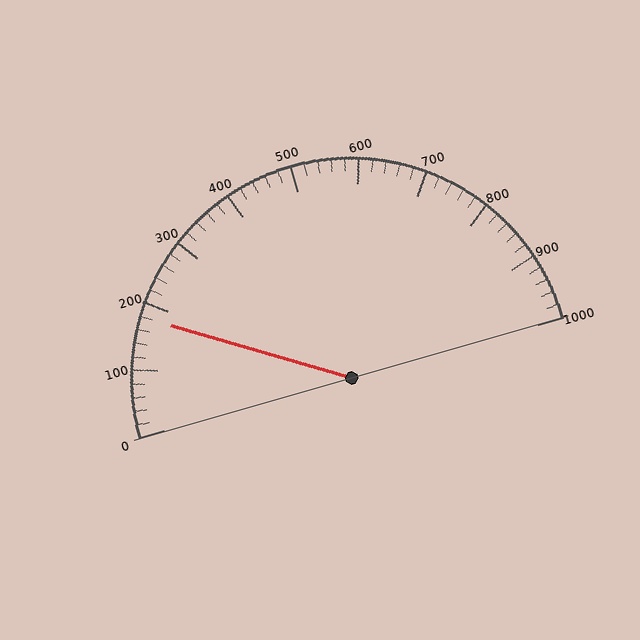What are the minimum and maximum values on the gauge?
The gauge ranges from 0 to 1000.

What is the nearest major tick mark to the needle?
The nearest major tick mark is 200.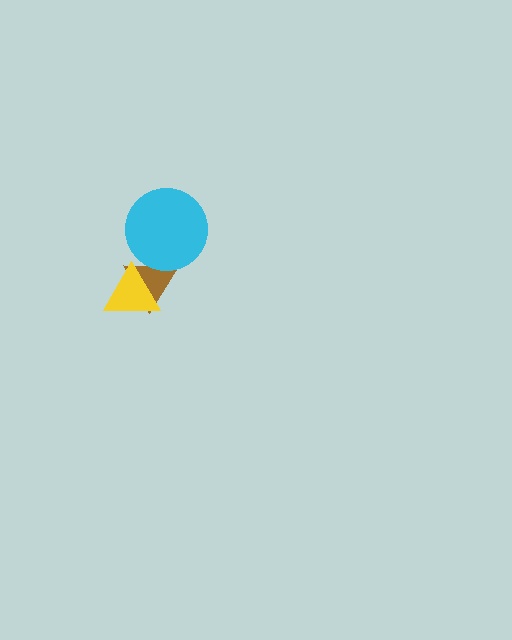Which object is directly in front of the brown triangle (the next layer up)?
The yellow triangle is directly in front of the brown triangle.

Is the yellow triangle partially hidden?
No, no other shape covers it.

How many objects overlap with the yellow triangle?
1 object overlaps with the yellow triangle.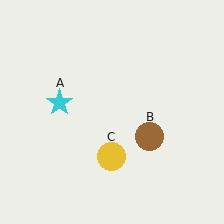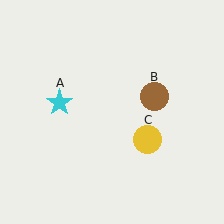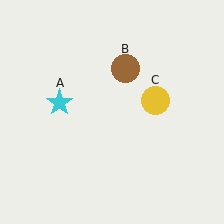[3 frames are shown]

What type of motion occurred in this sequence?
The brown circle (object B), yellow circle (object C) rotated counterclockwise around the center of the scene.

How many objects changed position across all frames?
2 objects changed position: brown circle (object B), yellow circle (object C).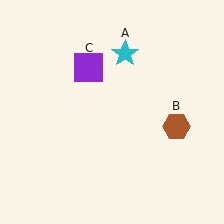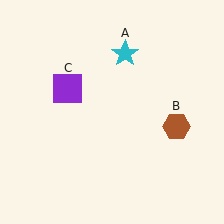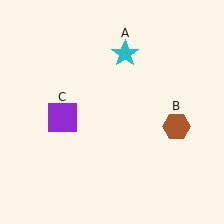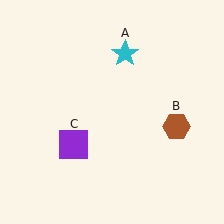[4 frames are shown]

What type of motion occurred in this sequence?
The purple square (object C) rotated counterclockwise around the center of the scene.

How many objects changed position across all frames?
1 object changed position: purple square (object C).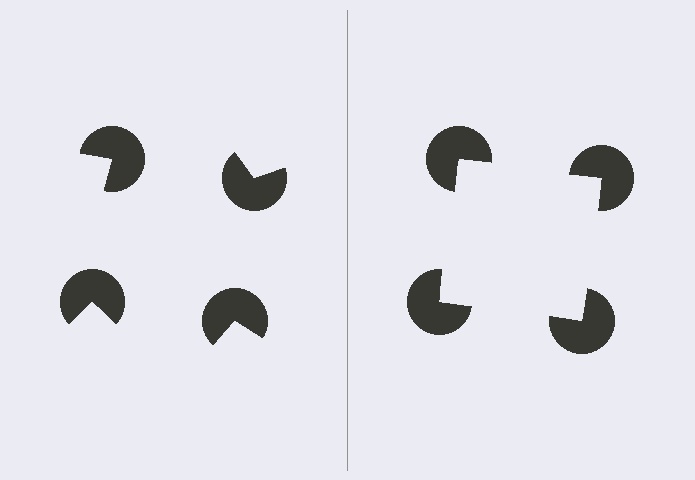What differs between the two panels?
The pac-man discs are positioned identically on both sides; only the wedge orientations differ. On the right they align to a square; on the left they are misaligned.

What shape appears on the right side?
An illusory square.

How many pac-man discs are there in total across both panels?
8 — 4 on each side.